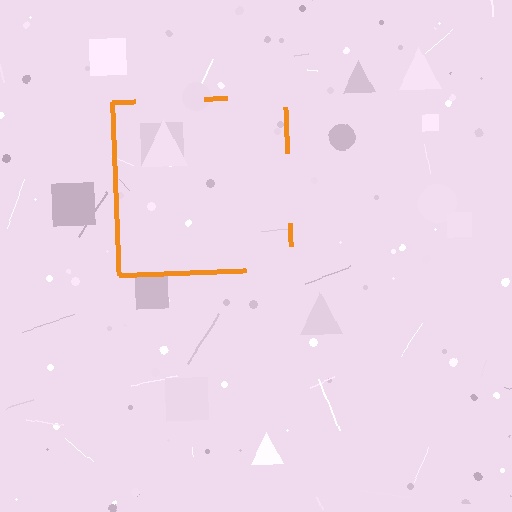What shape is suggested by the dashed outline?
The dashed outline suggests a square.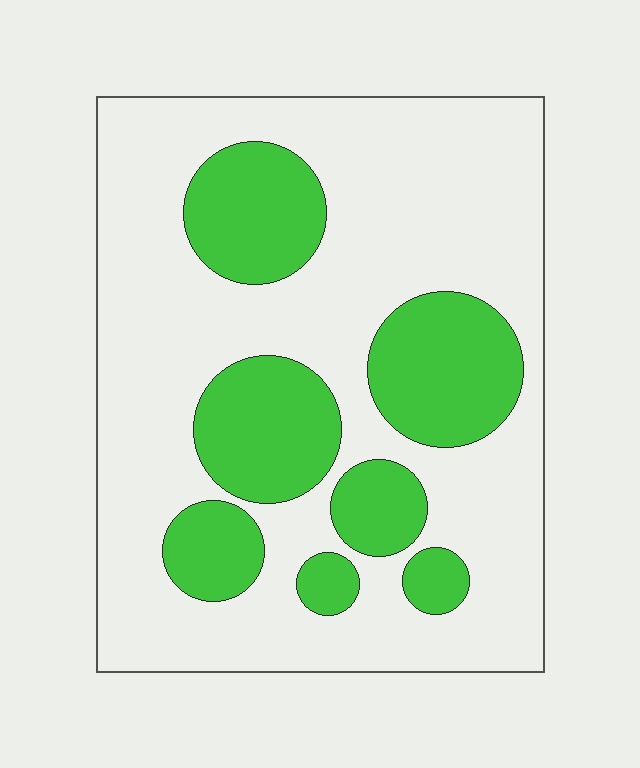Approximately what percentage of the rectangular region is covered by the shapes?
Approximately 30%.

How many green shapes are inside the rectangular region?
7.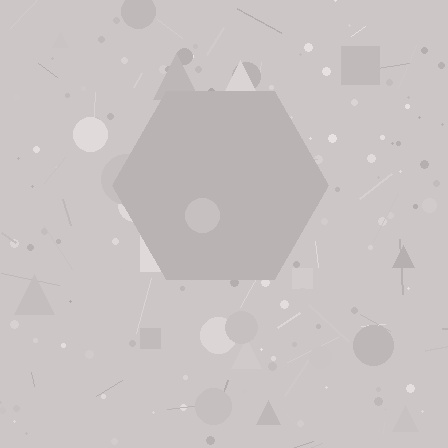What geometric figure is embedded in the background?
A hexagon is embedded in the background.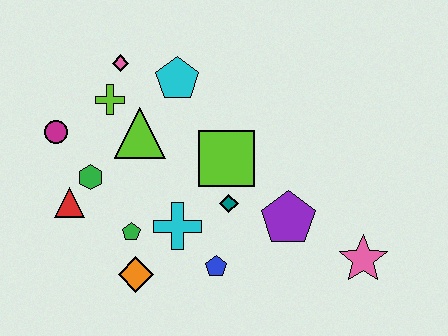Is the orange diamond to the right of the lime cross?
Yes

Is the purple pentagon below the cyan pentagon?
Yes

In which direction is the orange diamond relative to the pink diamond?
The orange diamond is below the pink diamond.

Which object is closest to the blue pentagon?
The cyan cross is closest to the blue pentagon.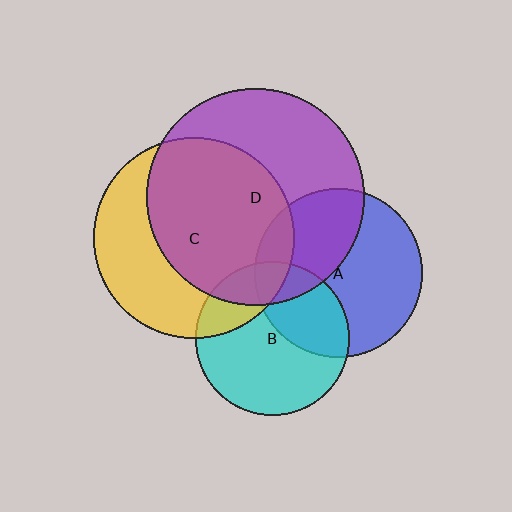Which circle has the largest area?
Circle D (purple).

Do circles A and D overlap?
Yes.